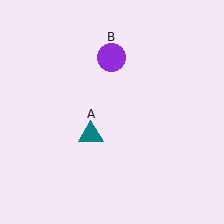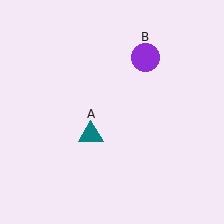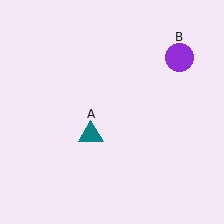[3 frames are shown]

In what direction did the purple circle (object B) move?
The purple circle (object B) moved right.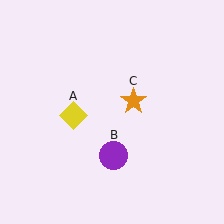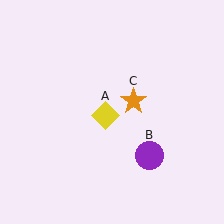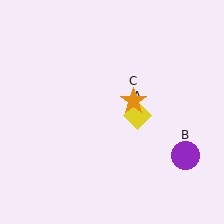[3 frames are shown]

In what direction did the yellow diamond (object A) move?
The yellow diamond (object A) moved right.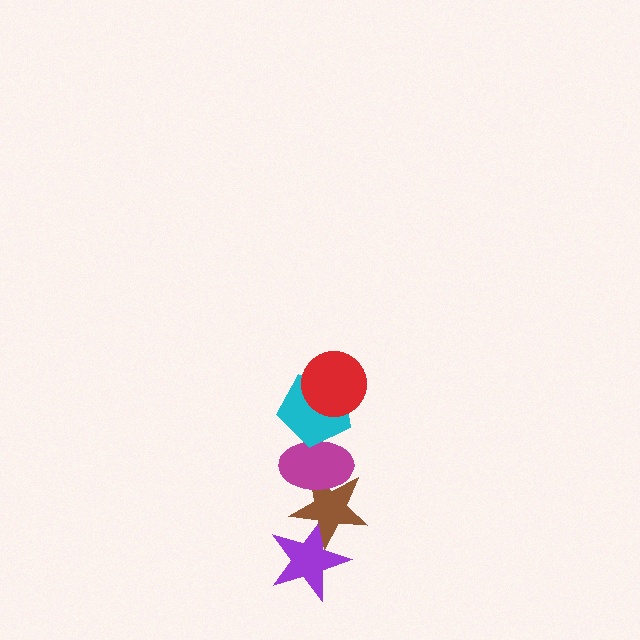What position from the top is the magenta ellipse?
The magenta ellipse is 3rd from the top.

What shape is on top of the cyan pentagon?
The red circle is on top of the cyan pentagon.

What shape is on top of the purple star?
The brown star is on top of the purple star.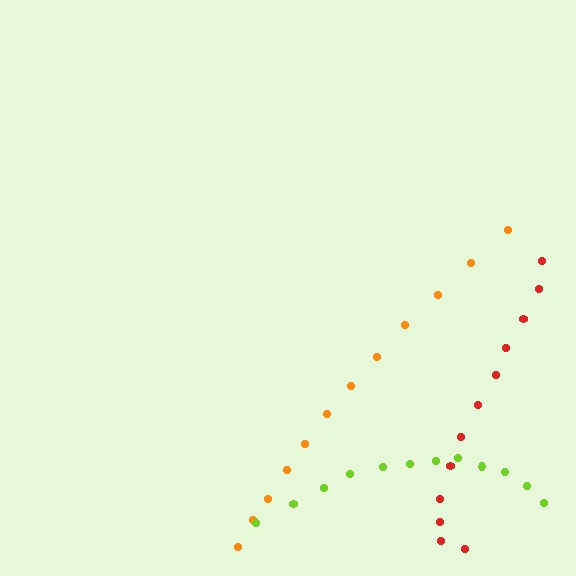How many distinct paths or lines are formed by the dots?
There are 3 distinct paths.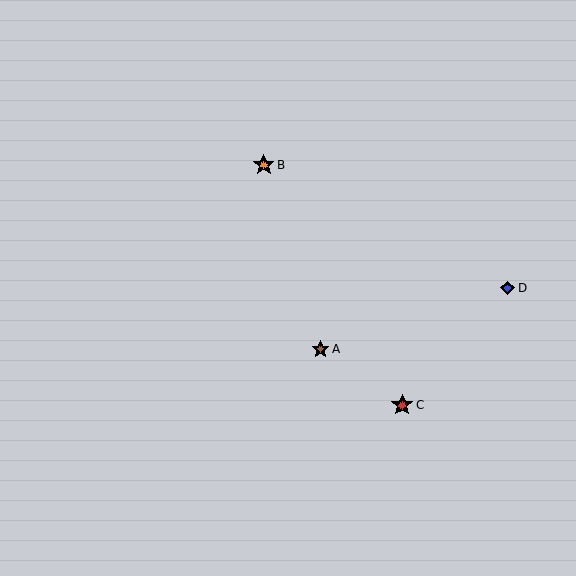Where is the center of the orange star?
The center of the orange star is at (264, 165).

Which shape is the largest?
The red star (labeled C) is the largest.